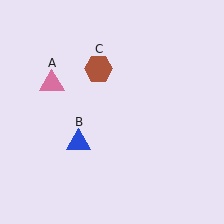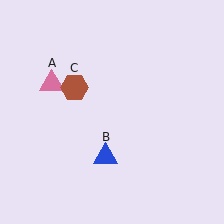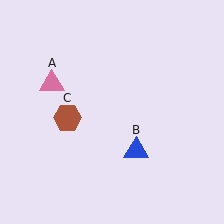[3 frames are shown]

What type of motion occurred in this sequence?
The blue triangle (object B), brown hexagon (object C) rotated counterclockwise around the center of the scene.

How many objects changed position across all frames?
2 objects changed position: blue triangle (object B), brown hexagon (object C).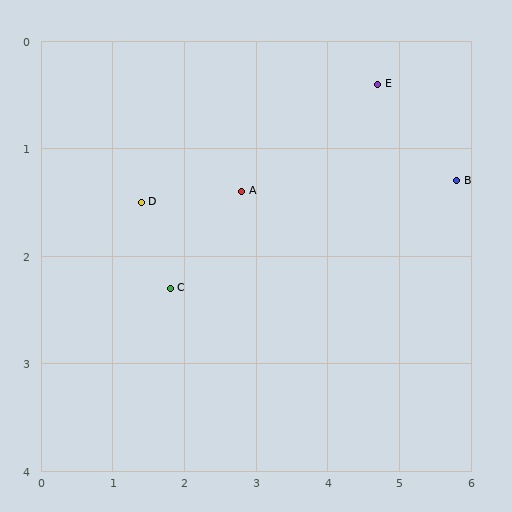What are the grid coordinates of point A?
Point A is at approximately (2.8, 1.4).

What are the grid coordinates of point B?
Point B is at approximately (5.8, 1.3).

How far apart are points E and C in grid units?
Points E and C are about 3.5 grid units apart.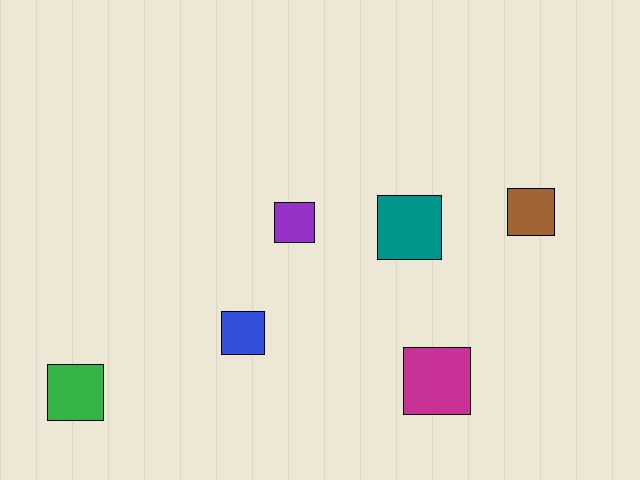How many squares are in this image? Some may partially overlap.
There are 6 squares.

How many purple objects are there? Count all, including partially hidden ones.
There is 1 purple object.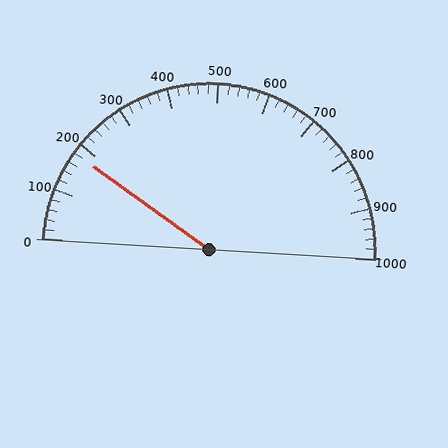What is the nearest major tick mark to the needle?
The nearest major tick mark is 200.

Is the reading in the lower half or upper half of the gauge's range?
The reading is in the lower half of the range (0 to 1000).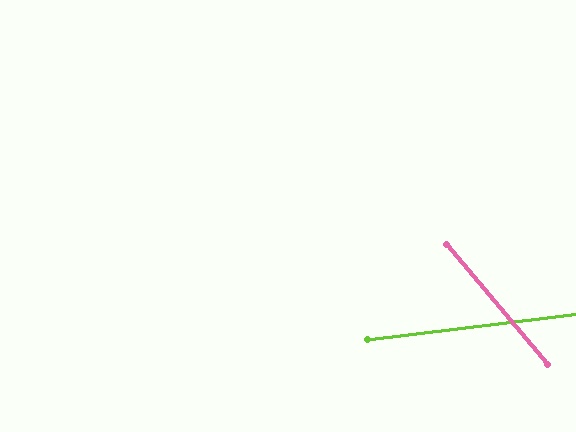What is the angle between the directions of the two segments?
Approximately 57 degrees.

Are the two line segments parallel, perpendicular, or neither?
Neither parallel nor perpendicular — they differ by about 57°.